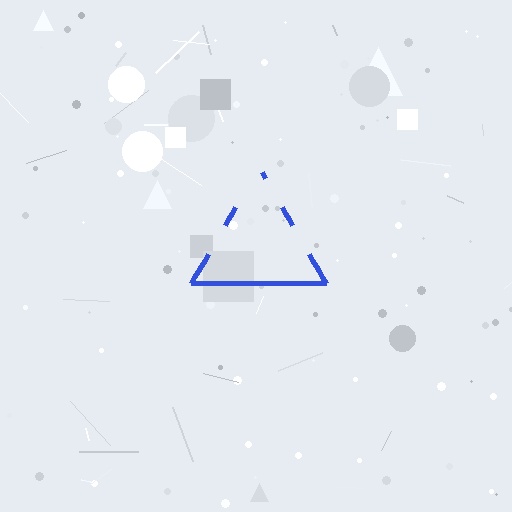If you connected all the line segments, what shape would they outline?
They would outline a triangle.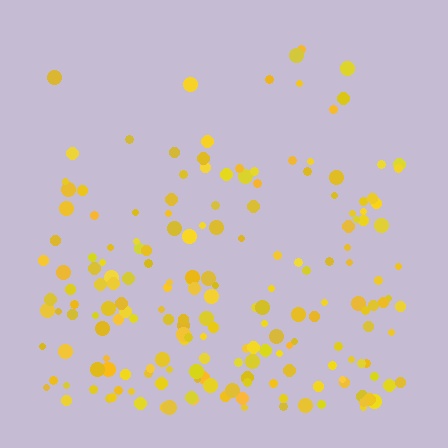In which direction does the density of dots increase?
From top to bottom, with the bottom side densest.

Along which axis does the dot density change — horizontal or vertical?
Vertical.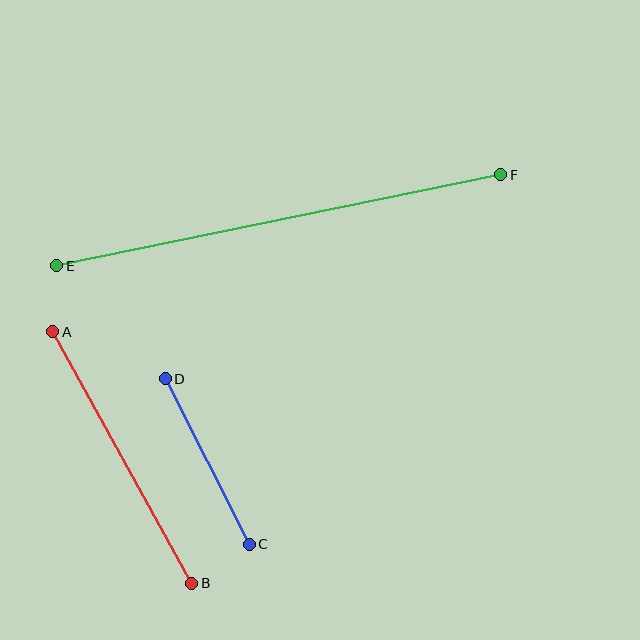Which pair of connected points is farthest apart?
Points E and F are farthest apart.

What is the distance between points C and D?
The distance is approximately 186 pixels.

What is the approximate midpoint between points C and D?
The midpoint is at approximately (207, 461) pixels.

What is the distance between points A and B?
The distance is approximately 287 pixels.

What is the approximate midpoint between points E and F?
The midpoint is at approximately (279, 220) pixels.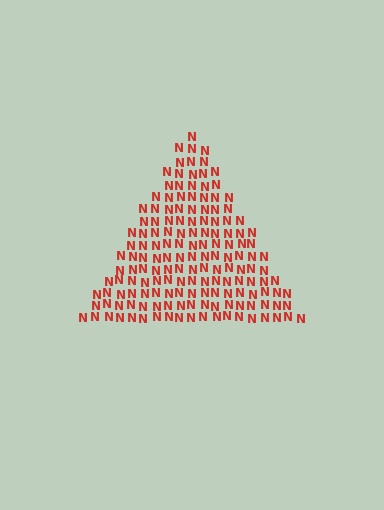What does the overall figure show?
The overall figure shows a triangle.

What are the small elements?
The small elements are letter N's.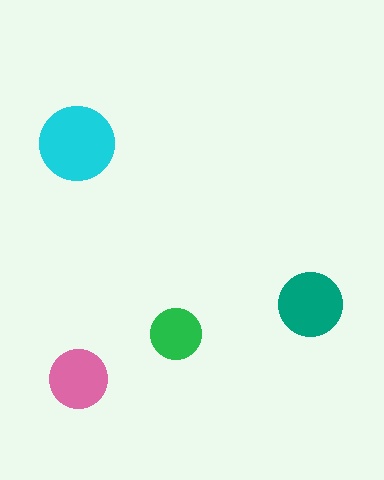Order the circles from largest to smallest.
the cyan one, the teal one, the pink one, the green one.